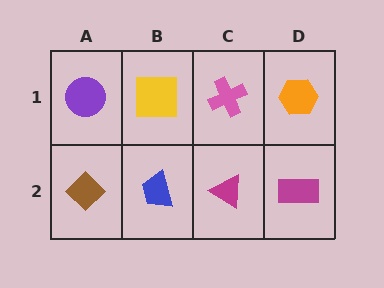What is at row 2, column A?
A brown diamond.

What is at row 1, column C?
A pink cross.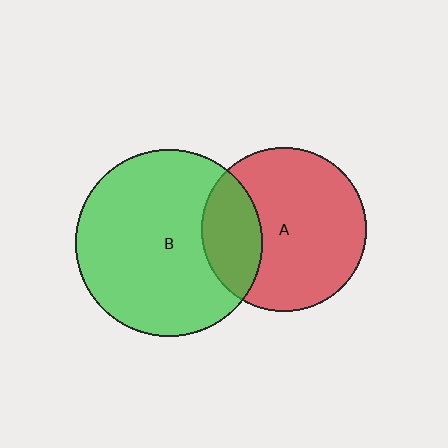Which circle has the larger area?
Circle B (green).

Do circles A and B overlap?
Yes.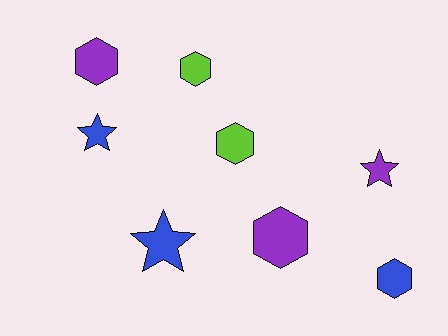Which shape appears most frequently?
Hexagon, with 5 objects.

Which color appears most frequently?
Blue, with 3 objects.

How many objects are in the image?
There are 8 objects.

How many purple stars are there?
There is 1 purple star.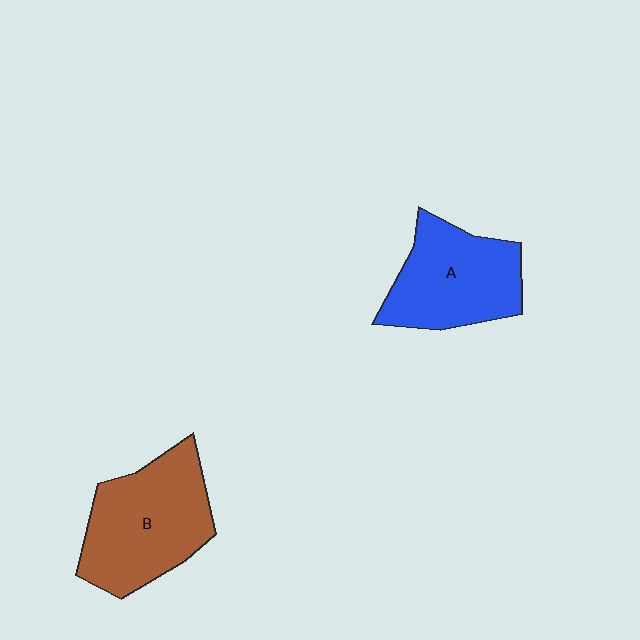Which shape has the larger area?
Shape B (brown).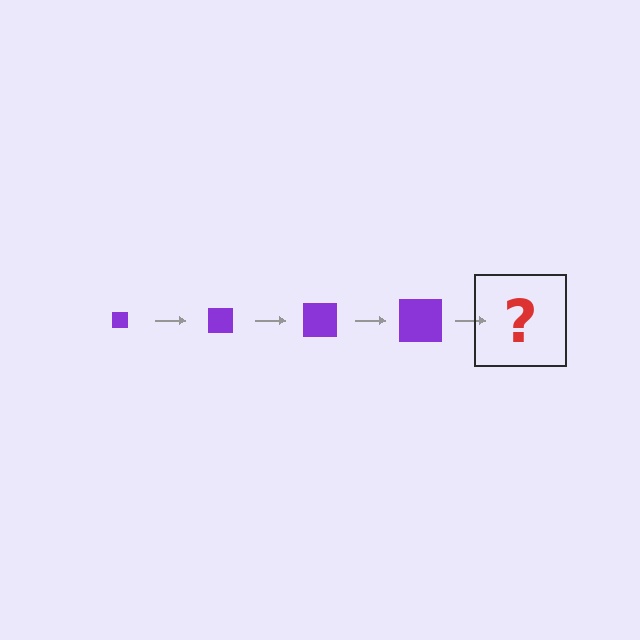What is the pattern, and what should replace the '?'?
The pattern is that the square gets progressively larger each step. The '?' should be a purple square, larger than the previous one.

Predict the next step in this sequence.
The next step is a purple square, larger than the previous one.